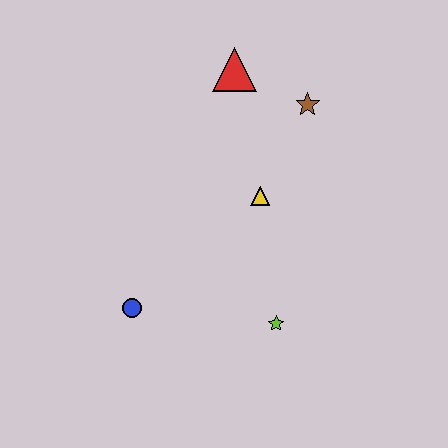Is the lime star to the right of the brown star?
No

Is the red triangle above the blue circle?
Yes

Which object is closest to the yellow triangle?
The brown star is closest to the yellow triangle.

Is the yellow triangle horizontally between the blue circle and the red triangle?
No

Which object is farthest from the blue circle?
The brown star is farthest from the blue circle.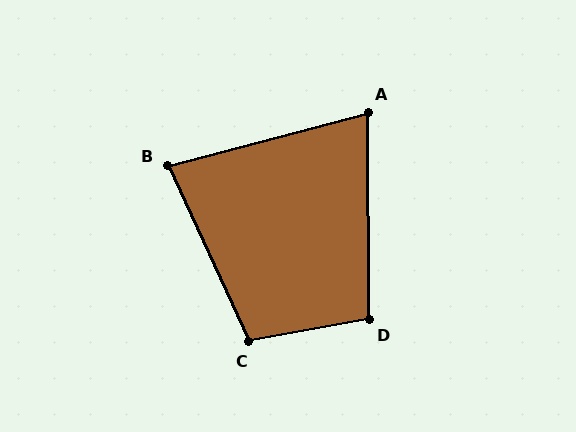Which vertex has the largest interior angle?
C, at approximately 105 degrees.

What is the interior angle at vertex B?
Approximately 80 degrees (acute).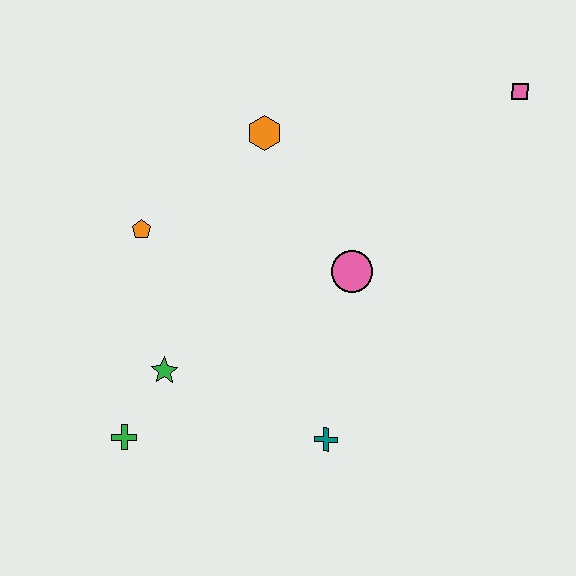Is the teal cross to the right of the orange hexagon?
Yes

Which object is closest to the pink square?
The pink circle is closest to the pink square.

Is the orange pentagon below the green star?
No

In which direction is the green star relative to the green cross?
The green star is above the green cross.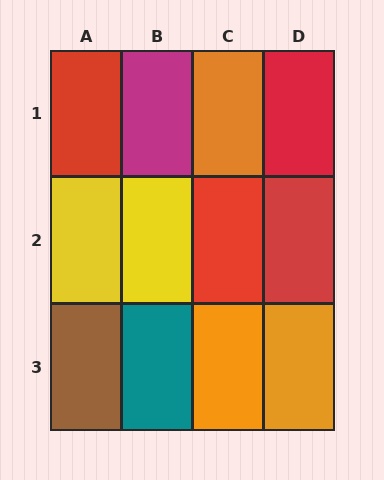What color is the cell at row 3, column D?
Orange.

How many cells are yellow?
2 cells are yellow.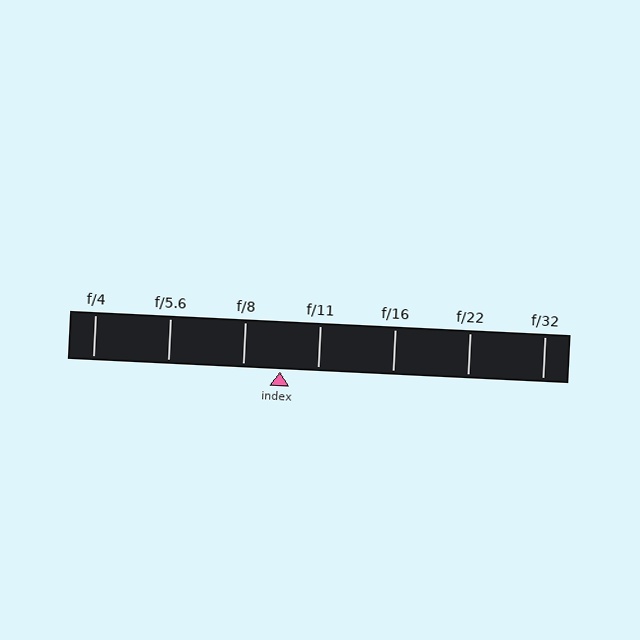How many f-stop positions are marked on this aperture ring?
There are 7 f-stop positions marked.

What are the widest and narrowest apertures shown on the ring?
The widest aperture shown is f/4 and the narrowest is f/32.